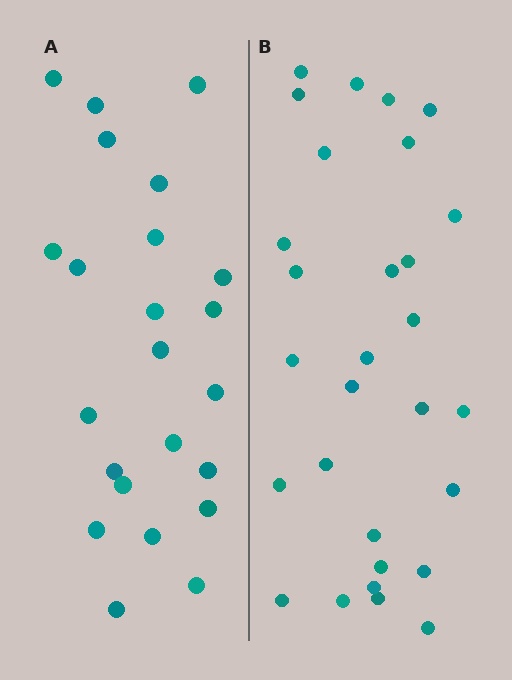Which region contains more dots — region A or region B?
Region B (the right region) has more dots.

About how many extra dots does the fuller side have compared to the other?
Region B has about 6 more dots than region A.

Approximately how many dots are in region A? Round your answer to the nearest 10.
About 20 dots. (The exact count is 23, which rounds to 20.)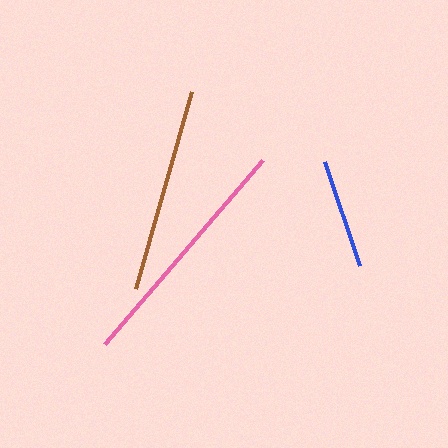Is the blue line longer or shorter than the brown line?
The brown line is longer than the blue line.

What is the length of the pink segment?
The pink segment is approximately 243 pixels long.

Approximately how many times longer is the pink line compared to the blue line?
The pink line is approximately 2.2 times the length of the blue line.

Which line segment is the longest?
The pink line is the longest at approximately 243 pixels.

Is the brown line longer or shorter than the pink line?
The pink line is longer than the brown line.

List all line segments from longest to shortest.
From longest to shortest: pink, brown, blue.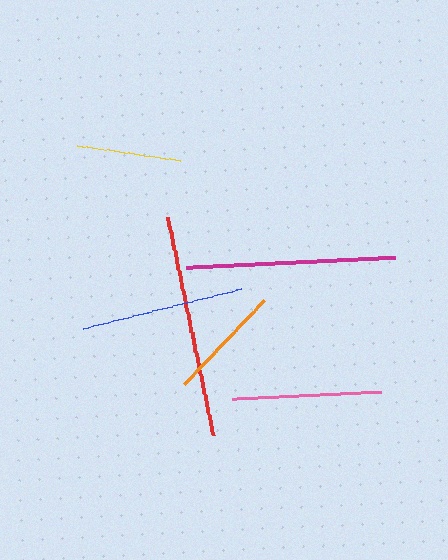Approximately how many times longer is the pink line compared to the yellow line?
The pink line is approximately 1.4 times the length of the yellow line.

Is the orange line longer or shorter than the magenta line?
The magenta line is longer than the orange line.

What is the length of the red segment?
The red segment is approximately 223 pixels long.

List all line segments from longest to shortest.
From longest to shortest: red, magenta, blue, pink, orange, yellow.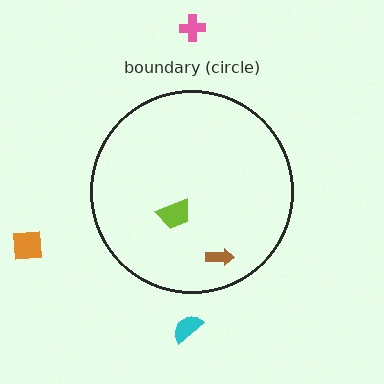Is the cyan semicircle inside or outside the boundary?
Outside.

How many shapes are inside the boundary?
2 inside, 3 outside.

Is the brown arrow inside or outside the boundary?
Inside.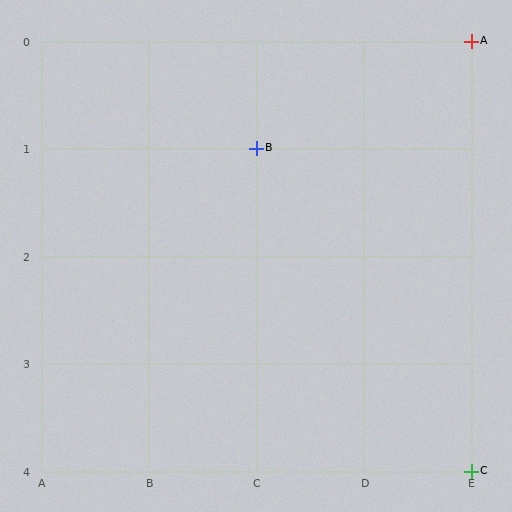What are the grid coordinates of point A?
Point A is at grid coordinates (E, 0).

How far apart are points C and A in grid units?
Points C and A are 4 rows apart.